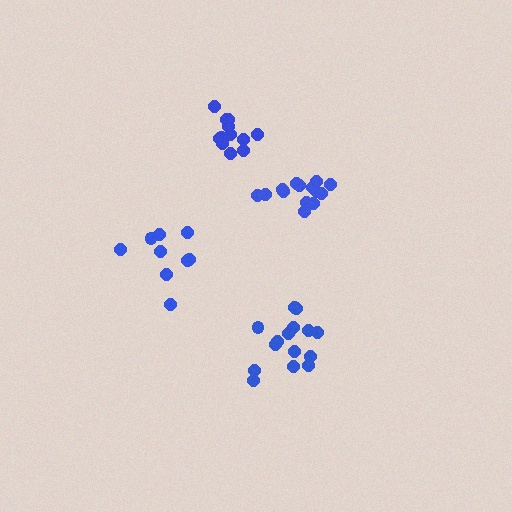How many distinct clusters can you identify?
There are 4 distinct clusters.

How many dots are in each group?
Group 1: 12 dots, Group 2: 15 dots, Group 3: 9 dots, Group 4: 14 dots (50 total).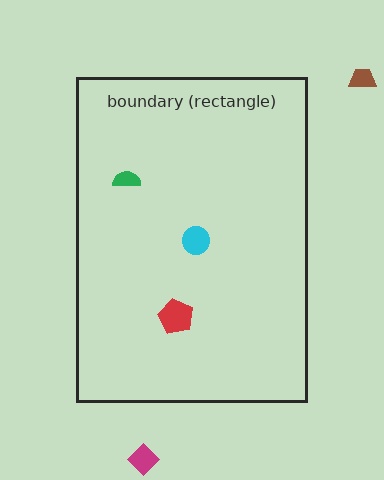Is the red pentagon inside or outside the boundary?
Inside.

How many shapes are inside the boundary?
3 inside, 2 outside.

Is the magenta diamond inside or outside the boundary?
Outside.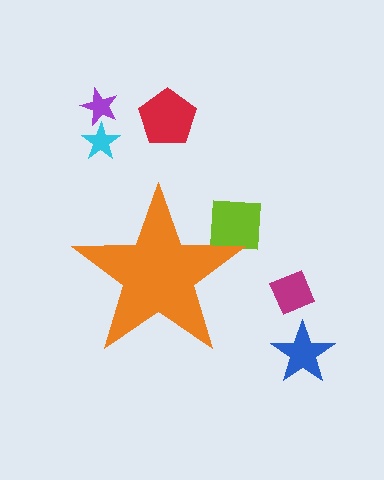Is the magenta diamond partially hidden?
No, the magenta diamond is fully visible.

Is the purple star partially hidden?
No, the purple star is fully visible.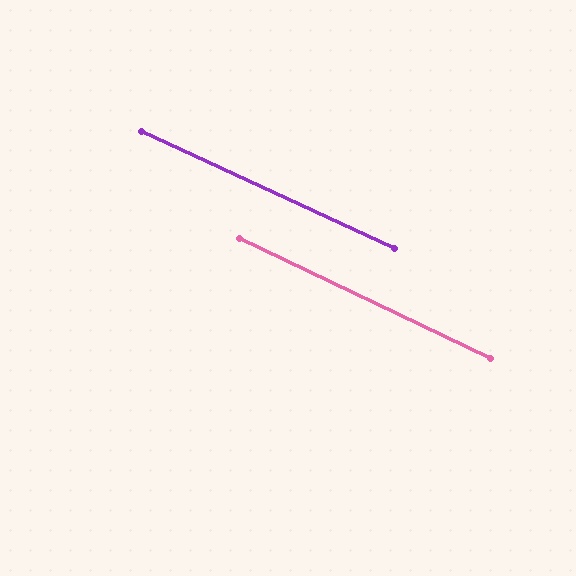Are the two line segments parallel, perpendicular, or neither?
Parallel — their directions differ by only 0.6°.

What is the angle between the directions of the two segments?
Approximately 1 degree.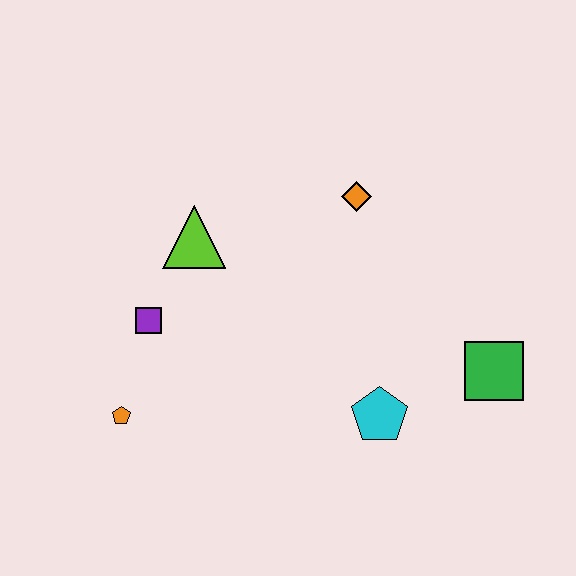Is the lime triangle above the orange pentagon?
Yes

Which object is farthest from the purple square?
The green square is farthest from the purple square.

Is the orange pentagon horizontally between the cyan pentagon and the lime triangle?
No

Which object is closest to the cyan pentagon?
The green square is closest to the cyan pentagon.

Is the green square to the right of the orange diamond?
Yes